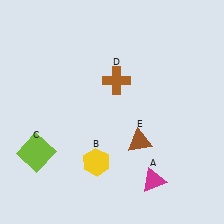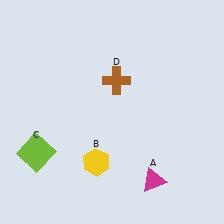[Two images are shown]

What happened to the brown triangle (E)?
The brown triangle (E) was removed in Image 2. It was in the bottom-right area of Image 1.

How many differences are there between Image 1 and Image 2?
There is 1 difference between the two images.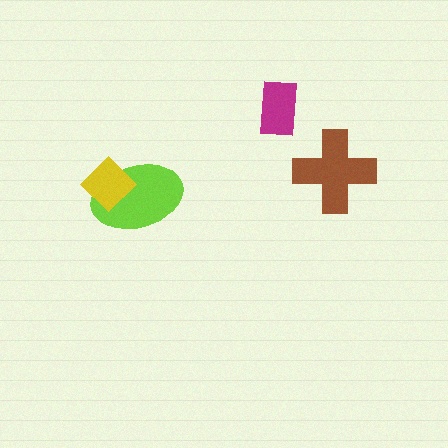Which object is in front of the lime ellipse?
The yellow diamond is in front of the lime ellipse.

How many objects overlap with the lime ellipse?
1 object overlaps with the lime ellipse.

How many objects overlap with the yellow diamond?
1 object overlaps with the yellow diamond.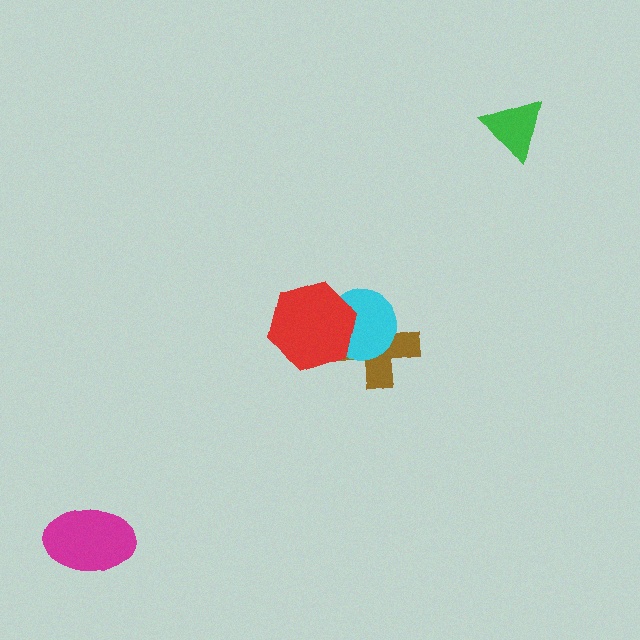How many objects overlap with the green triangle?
0 objects overlap with the green triangle.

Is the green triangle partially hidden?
No, no other shape covers it.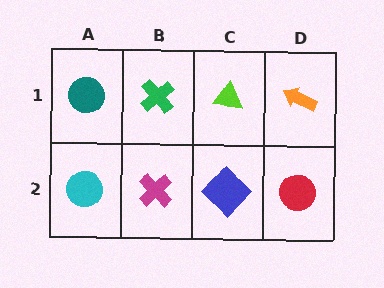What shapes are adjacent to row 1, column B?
A magenta cross (row 2, column B), a teal circle (row 1, column A), a lime triangle (row 1, column C).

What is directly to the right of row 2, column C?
A red circle.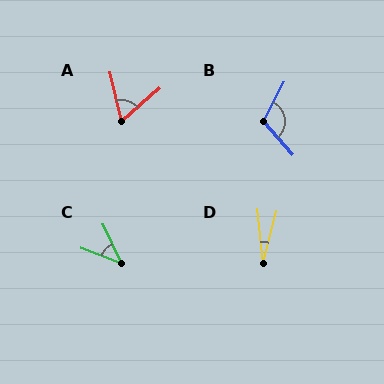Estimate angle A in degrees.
Approximately 62 degrees.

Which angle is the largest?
B, at approximately 111 degrees.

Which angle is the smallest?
D, at approximately 21 degrees.